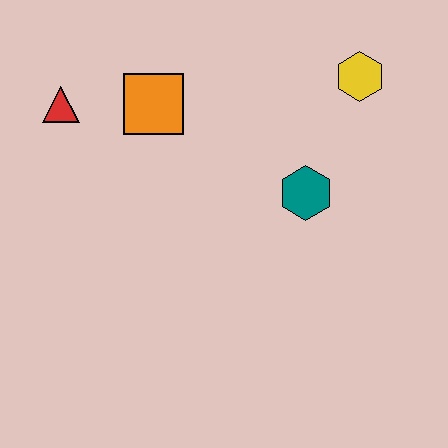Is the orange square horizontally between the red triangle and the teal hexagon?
Yes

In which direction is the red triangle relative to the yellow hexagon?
The red triangle is to the left of the yellow hexagon.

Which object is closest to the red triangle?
The orange square is closest to the red triangle.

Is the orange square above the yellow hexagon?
No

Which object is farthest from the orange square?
The yellow hexagon is farthest from the orange square.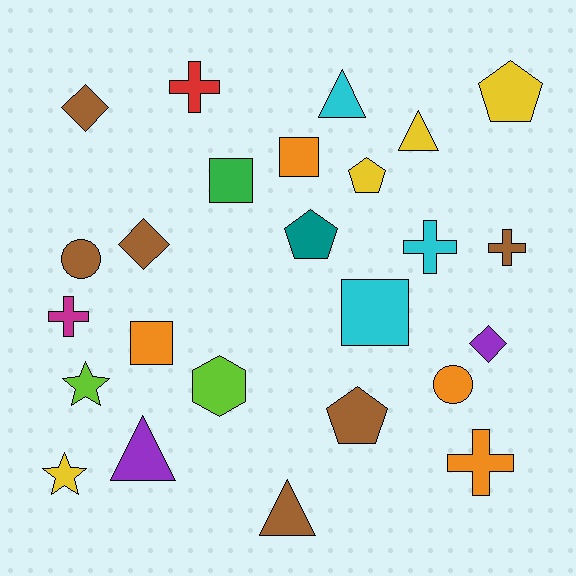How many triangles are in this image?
There are 4 triangles.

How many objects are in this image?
There are 25 objects.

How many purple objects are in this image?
There are 2 purple objects.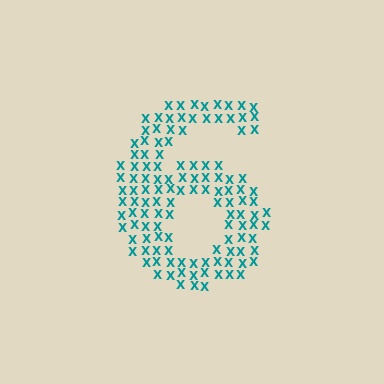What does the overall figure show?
The overall figure shows the digit 6.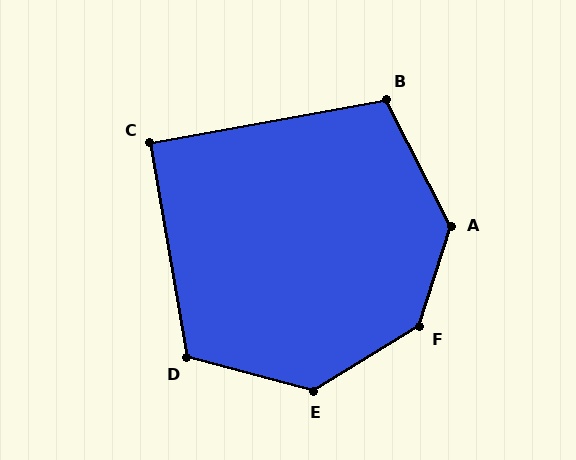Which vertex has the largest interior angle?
F, at approximately 139 degrees.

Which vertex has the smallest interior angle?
C, at approximately 91 degrees.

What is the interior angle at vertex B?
Approximately 107 degrees (obtuse).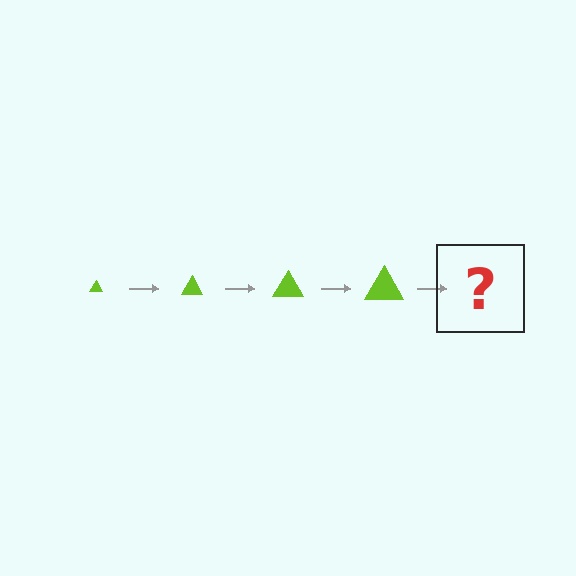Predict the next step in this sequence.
The next step is a lime triangle, larger than the previous one.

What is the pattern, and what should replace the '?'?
The pattern is that the triangle gets progressively larger each step. The '?' should be a lime triangle, larger than the previous one.